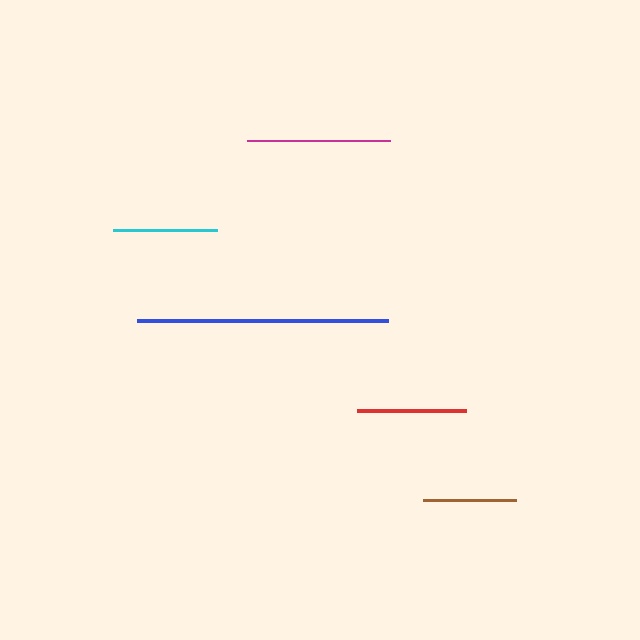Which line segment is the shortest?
The brown line is the shortest at approximately 93 pixels.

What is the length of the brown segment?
The brown segment is approximately 93 pixels long.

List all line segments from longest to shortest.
From longest to shortest: blue, magenta, red, cyan, brown.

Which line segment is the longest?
The blue line is the longest at approximately 252 pixels.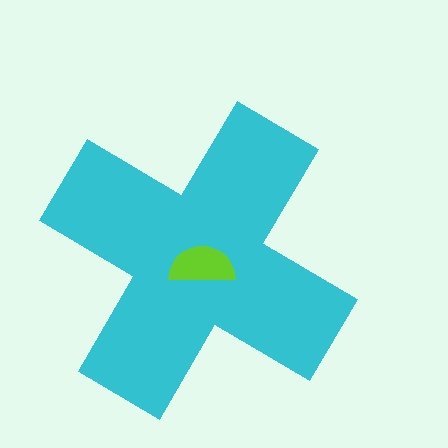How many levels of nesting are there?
2.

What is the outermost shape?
The cyan cross.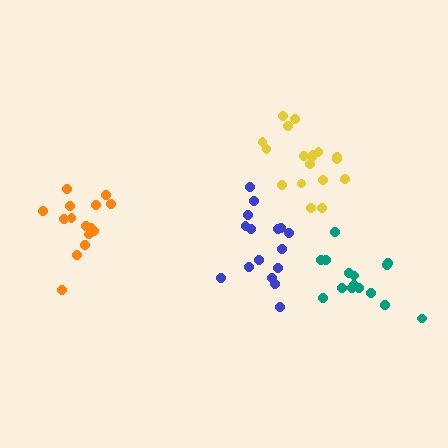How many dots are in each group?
Group 1: 15 dots, Group 2: 15 dots, Group 3: 16 dots, Group 4: 19 dots (65 total).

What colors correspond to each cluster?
The clusters are colored: teal, orange, blue, yellow.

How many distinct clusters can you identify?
There are 4 distinct clusters.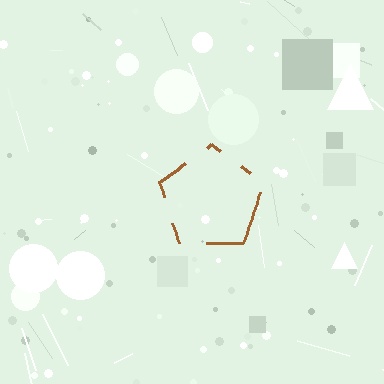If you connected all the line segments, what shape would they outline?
They would outline a pentagon.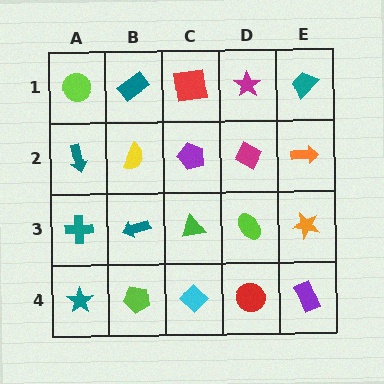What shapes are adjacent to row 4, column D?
A lime ellipse (row 3, column D), a cyan diamond (row 4, column C), a purple rectangle (row 4, column E).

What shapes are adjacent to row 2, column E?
A teal trapezoid (row 1, column E), an orange star (row 3, column E), a magenta diamond (row 2, column D).